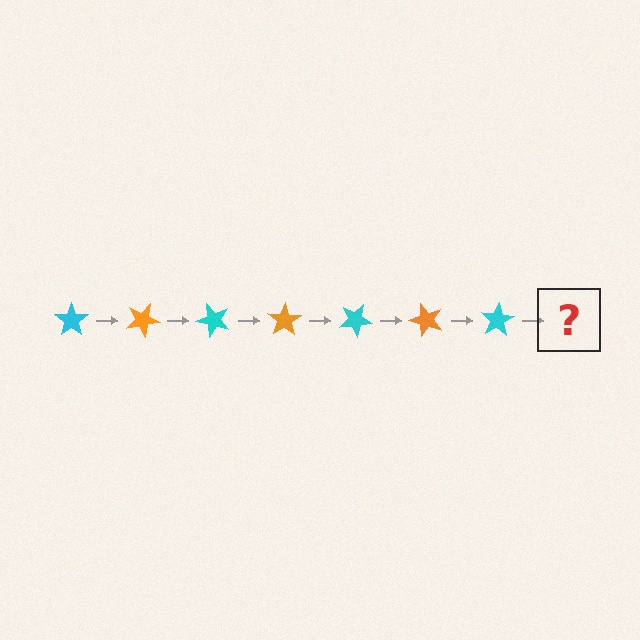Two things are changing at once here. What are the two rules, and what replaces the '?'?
The two rules are that it rotates 25 degrees each step and the color cycles through cyan and orange. The '?' should be an orange star, rotated 175 degrees from the start.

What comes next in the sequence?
The next element should be an orange star, rotated 175 degrees from the start.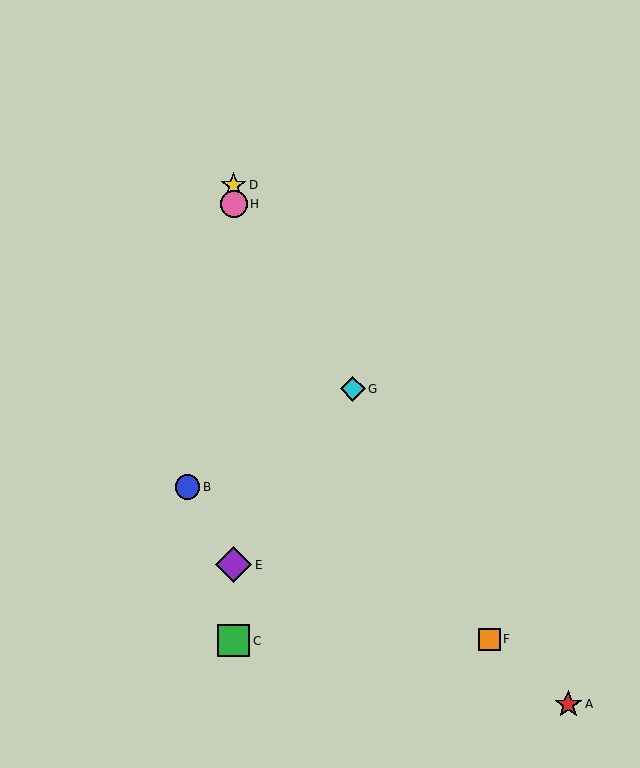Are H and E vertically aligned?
Yes, both are at x≈234.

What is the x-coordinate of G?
Object G is at x≈353.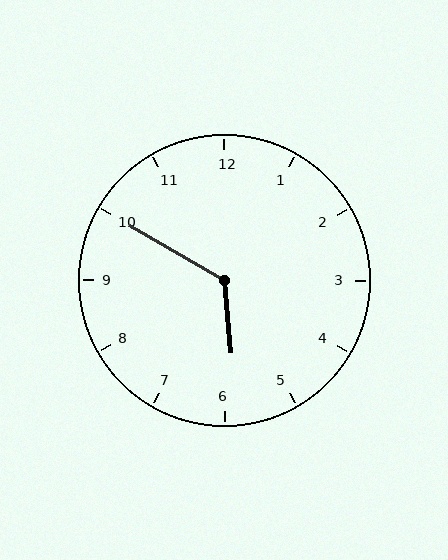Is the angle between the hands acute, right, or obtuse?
It is obtuse.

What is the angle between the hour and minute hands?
Approximately 125 degrees.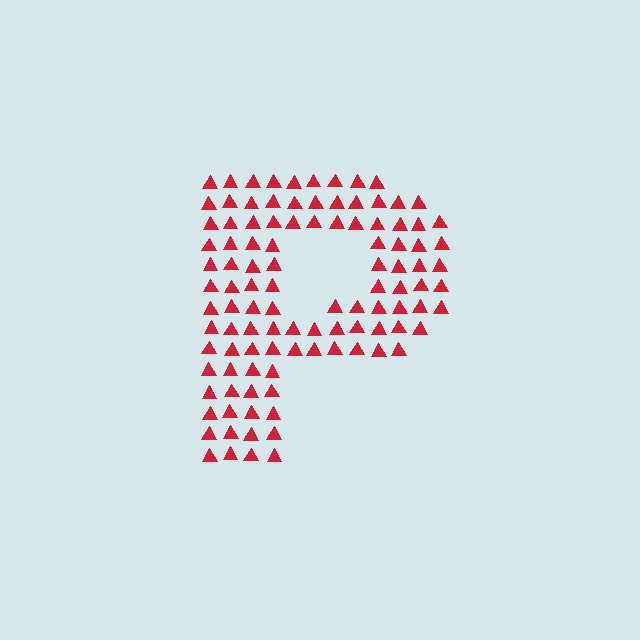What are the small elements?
The small elements are triangles.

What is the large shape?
The large shape is the letter P.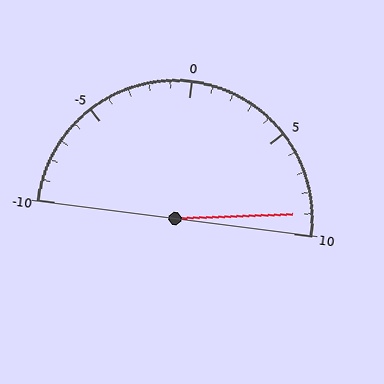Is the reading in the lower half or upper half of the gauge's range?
The reading is in the upper half of the range (-10 to 10).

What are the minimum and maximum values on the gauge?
The gauge ranges from -10 to 10.